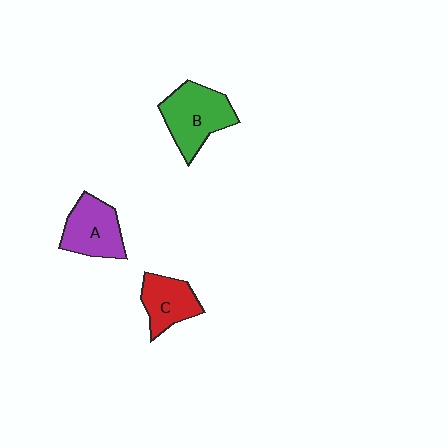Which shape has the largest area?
Shape B (green).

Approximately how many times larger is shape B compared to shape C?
Approximately 1.4 times.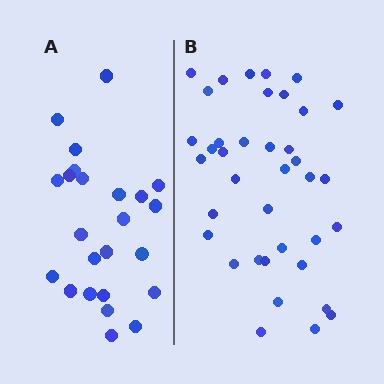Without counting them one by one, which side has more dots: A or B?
Region B (the right region) has more dots.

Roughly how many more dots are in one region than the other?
Region B has approximately 15 more dots than region A.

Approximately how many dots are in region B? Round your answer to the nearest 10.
About 40 dots. (The exact count is 38, which rounds to 40.)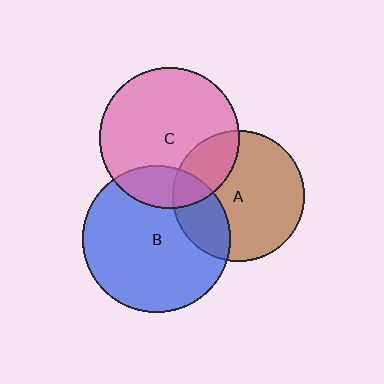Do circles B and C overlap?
Yes.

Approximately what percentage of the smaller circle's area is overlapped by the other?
Approximately 20%.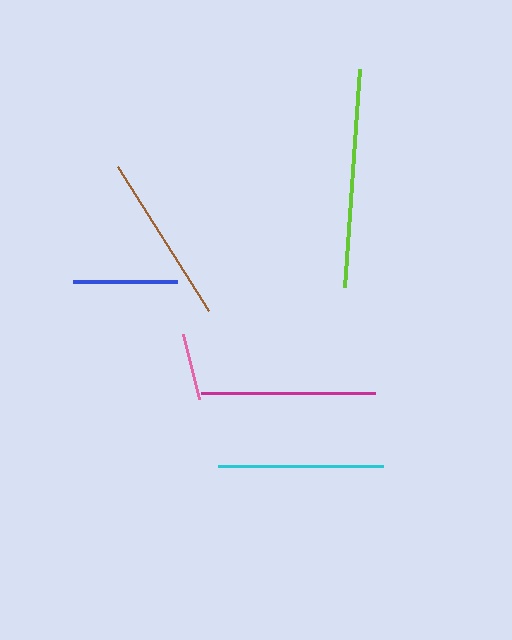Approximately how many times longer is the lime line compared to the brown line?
The lime line is approximately 1.3 times the length of the brown line.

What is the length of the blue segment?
The blue segment is approximately 104 pixels long.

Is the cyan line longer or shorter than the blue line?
The cyan line is longer than the blue line.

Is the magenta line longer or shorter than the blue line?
The magenta line is longer than the blue line.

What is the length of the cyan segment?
The cyan segment is approximately 165 pixels long.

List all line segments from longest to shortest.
From longest to shortest: lime, magenta, brown, cyan, blue, pink.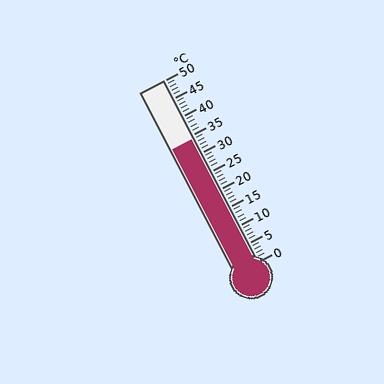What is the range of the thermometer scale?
The thermometer scale ranges from 0°C to 50°C.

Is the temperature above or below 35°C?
The temperature is below 35°C.